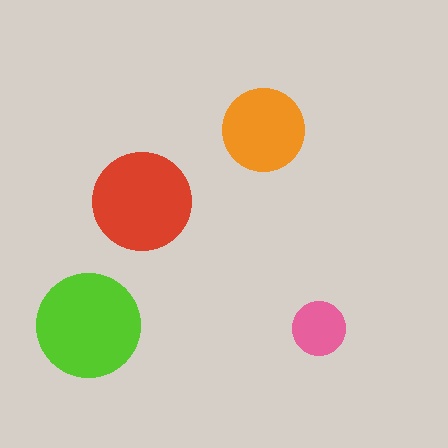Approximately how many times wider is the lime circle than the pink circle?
About 2 times wider.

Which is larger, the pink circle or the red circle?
The red one.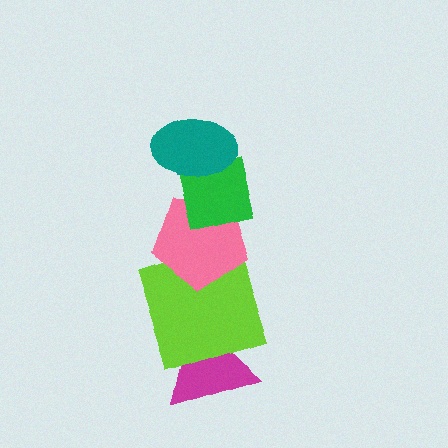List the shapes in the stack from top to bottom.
From top to bottom: the teal ellipse, the green square, the pink pentagon, the lime square, the magenta triangle.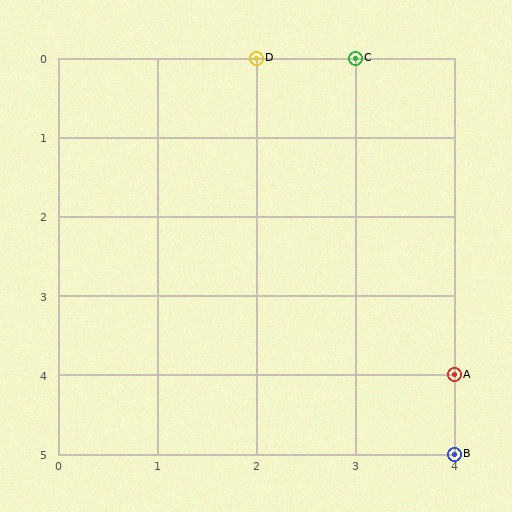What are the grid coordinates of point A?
Point A is at grid coordinates (4, 4).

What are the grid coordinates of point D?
Point D is at grid coordinates (2, 0).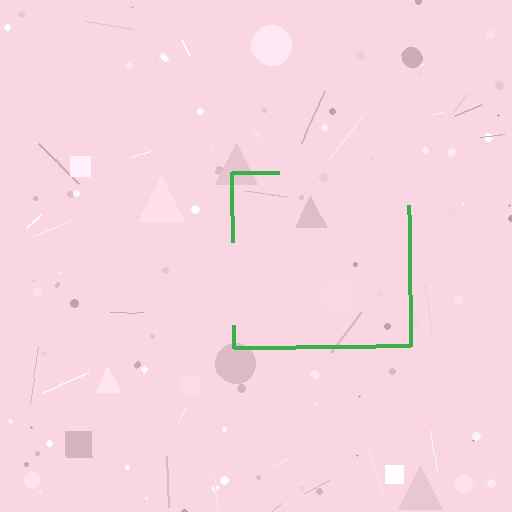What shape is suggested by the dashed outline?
The dashed outline suggests a square.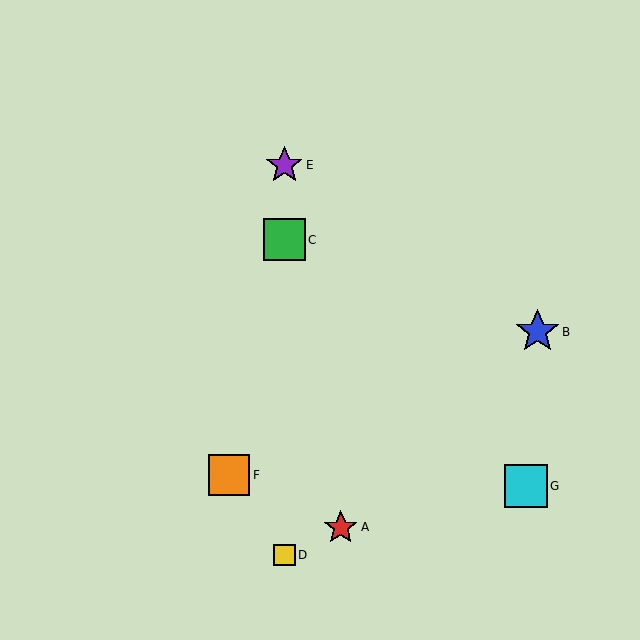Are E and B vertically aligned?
No, E is at x≈284 and B is at x≈537.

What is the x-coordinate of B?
Object B is at x≈537.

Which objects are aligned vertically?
Objects C, D, E are aligned vertically.